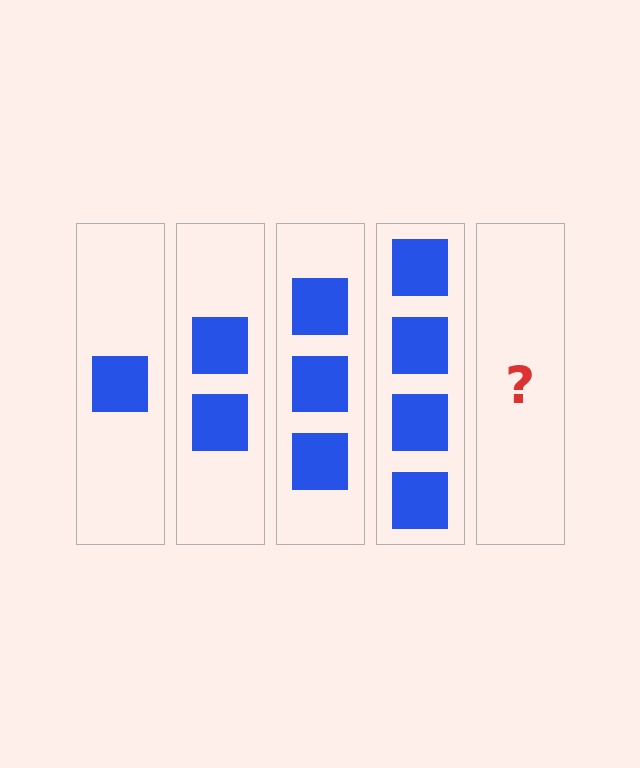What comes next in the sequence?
The next element should be 5 squares.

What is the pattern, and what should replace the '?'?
The pattern is that each step adds one more square. The '?' should be 5 squares.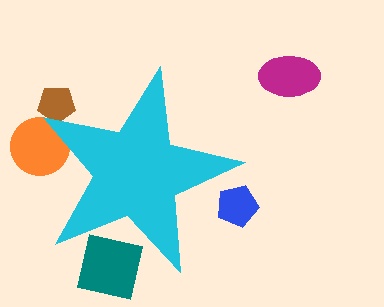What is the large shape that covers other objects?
A cyan star.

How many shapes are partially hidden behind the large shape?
4 shapes are partially hidden.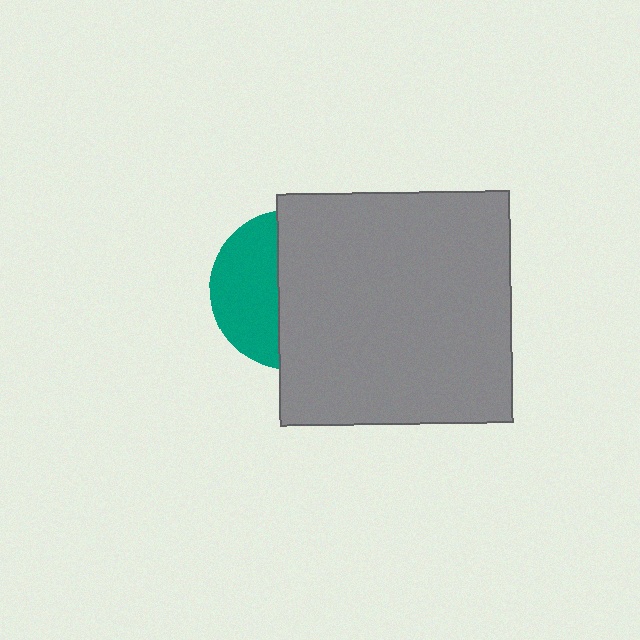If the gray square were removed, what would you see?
You would see the complete teal circle.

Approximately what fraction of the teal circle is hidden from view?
Roughly 60% of the teal circle is hidden behind the gray square.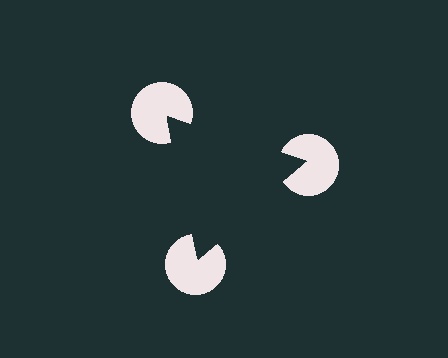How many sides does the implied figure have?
3 sides.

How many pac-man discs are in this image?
There are 3 — one at each vertex of the illusory triangle.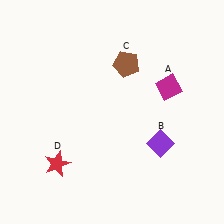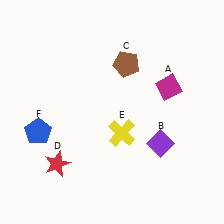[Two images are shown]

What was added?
A yellow cross (E), a blue pentagon (F) were added in Image 2.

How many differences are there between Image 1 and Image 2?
There are 2 differences between the two images.